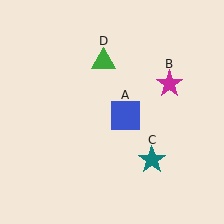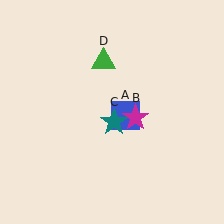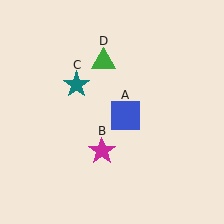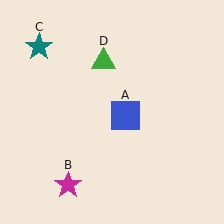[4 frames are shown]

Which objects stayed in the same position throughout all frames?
Blue square (object A) and green triangle (object D) remained stationary.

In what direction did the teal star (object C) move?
The teal star (object C) moved up and to the left.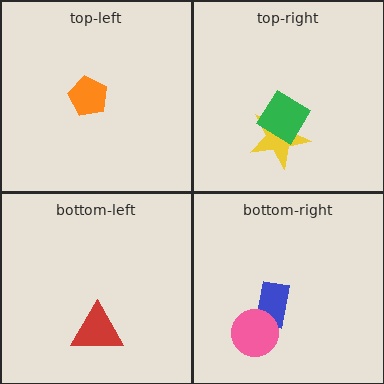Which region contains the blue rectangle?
The bottom-right region.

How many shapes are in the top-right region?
2.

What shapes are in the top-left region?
The orange pentagon.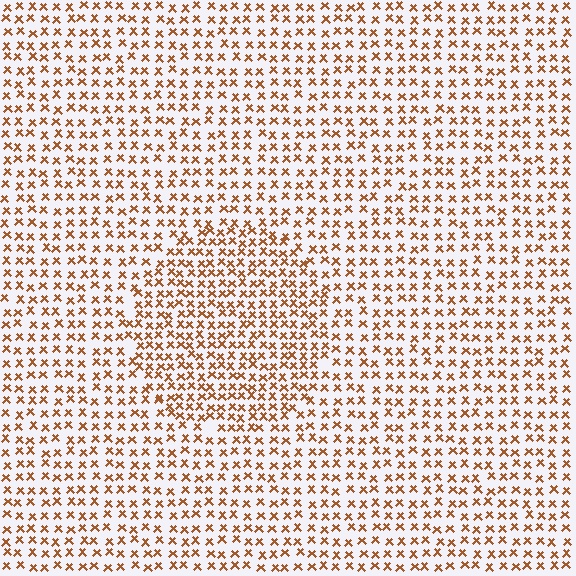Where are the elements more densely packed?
The elements are more densely packed inside the circle boundary.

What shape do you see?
I see a circle.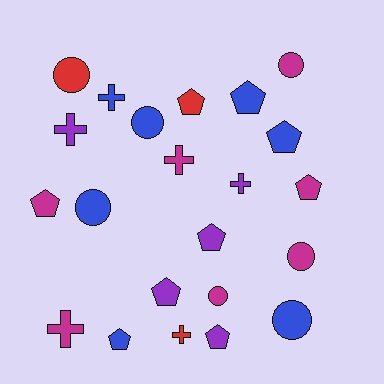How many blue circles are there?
There are 3 blue circles.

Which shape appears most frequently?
Pentagon, with 9 objects.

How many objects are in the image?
There are 22 objects.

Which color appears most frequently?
Magenta, with 7 objects.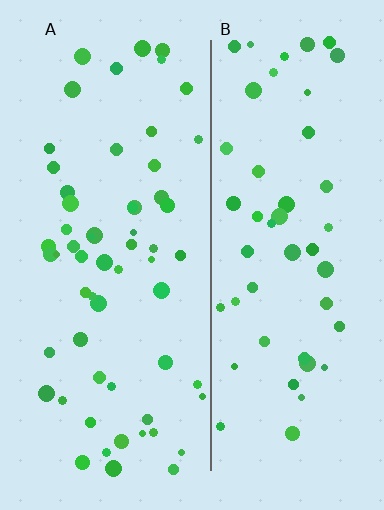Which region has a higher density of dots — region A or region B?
A (the left).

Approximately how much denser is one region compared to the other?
Approximately 1.2× — region A over region B.